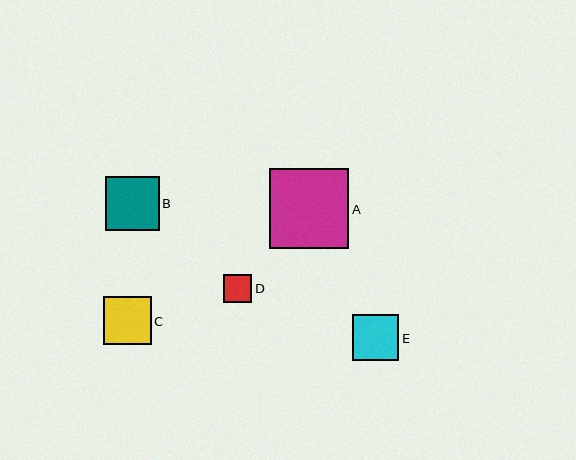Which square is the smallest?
Square D is the smallest with a size of approximately 28 pixels.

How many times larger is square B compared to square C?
Square B is approximately 1.1 times the size of square C.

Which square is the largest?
Square A is the largest with a size of approximately 80 pixels.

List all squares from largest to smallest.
From largest to smallest: A, B, C, E, D.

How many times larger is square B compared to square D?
Square B is approximately 1.9 times the size of square D.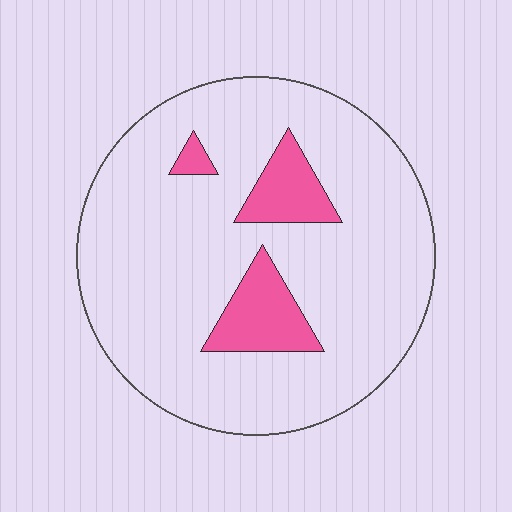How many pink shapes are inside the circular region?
3.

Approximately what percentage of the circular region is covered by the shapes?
Approximately 15%.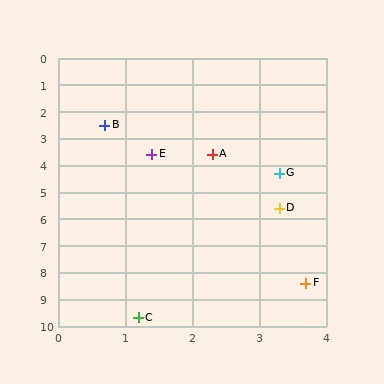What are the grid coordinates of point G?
Point G is at approximately (3.3, 4.3).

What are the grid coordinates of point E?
Point E is at approximately (1.4, 3.6).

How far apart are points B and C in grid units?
Points B and C are about 7.2 grid units apart.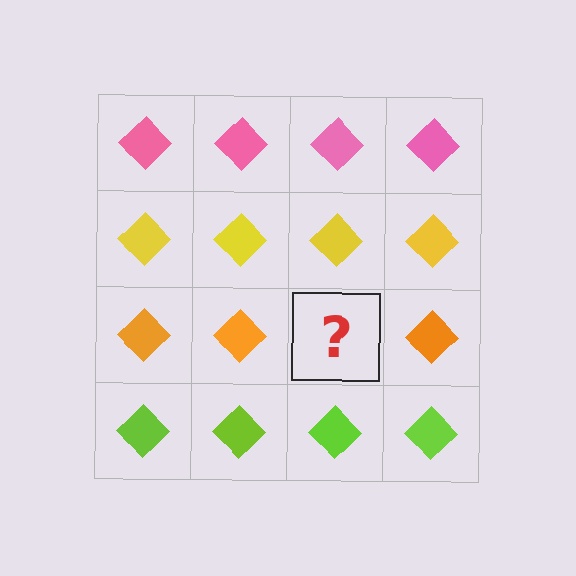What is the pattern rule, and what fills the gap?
The rule is that each row has a consistent color. The gap should be filled with an orange diamond.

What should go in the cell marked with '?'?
The missing cell should contain an orange diamond.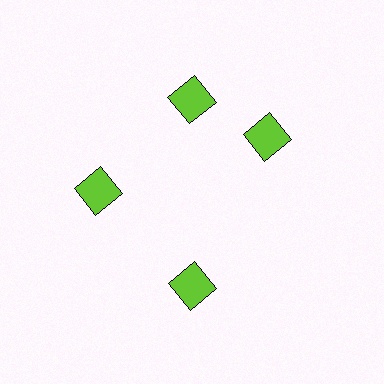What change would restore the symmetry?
The symmetry would be restored by rotating it back into even spacing with its neighbors so that all 4 diamonds sit at equal angles and equal distance from the center.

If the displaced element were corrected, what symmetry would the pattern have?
It would have 4-fold rotational symmetry — the pattern would map onto itself every 90 degrees.